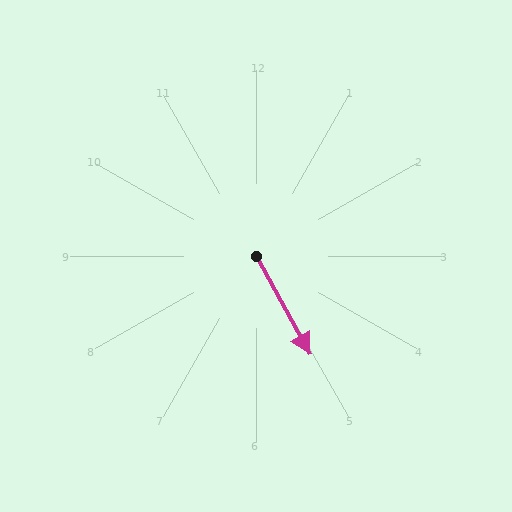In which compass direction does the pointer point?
Southeast.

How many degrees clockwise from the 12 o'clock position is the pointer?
Approximately 151 degrees.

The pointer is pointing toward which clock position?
Roughly 5 o'clock.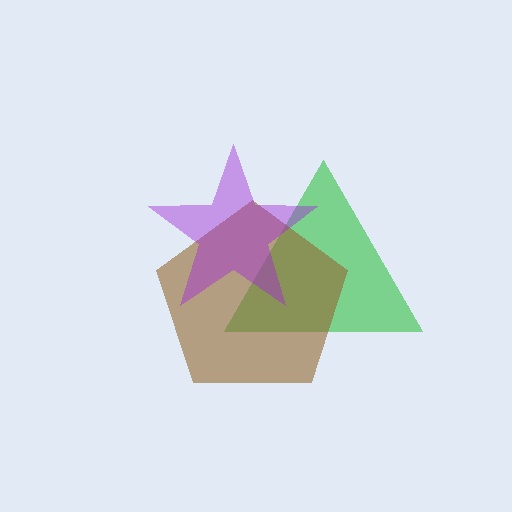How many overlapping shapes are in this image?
There are 3 overlapping shapes in the image.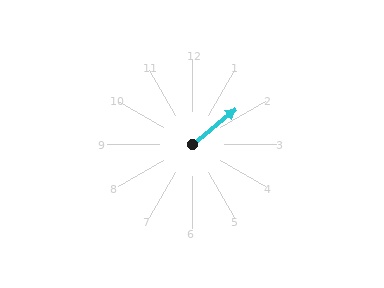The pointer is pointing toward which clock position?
Roughly 2 o'clock.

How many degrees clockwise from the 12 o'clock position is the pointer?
Approximately 51 degrees.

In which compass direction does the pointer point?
Northeast.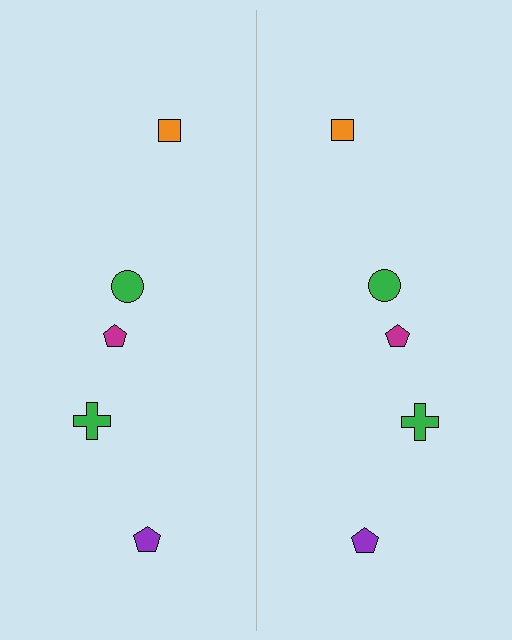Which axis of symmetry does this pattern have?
The pattern has a vertical axis of symmetry running through the center of the image.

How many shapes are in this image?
There are 10 shapes in this image.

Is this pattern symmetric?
Yes, this pattern has bilateral (reflection) symmetry.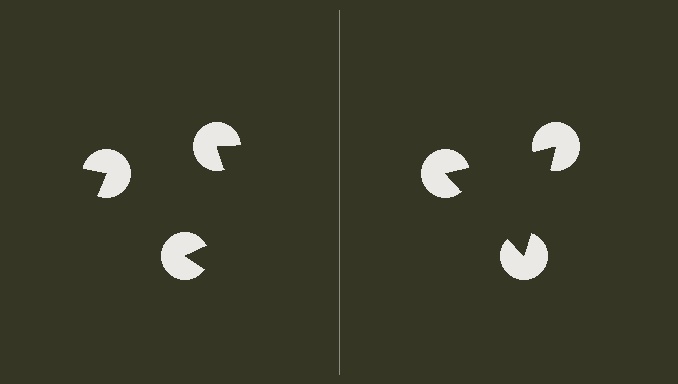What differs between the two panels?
The pac-man discs are positioned identically on both sides; only the wedge orientations differ. On the right they align to a triangle; on the left they are misaligned.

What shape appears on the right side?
An illusory triangle.